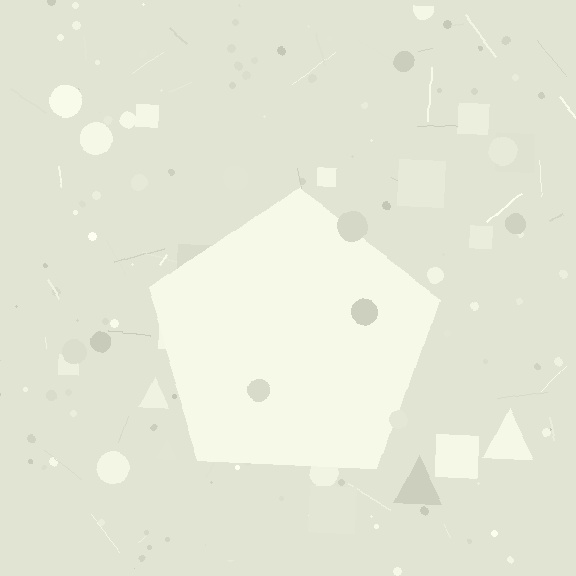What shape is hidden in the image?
A pentagon is hidden in the image.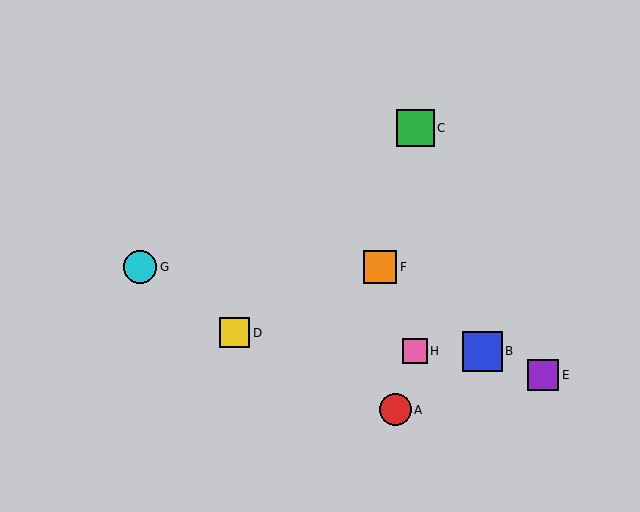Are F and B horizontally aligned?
No, F is at y≈267 and B is at y≈351.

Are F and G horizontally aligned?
Yes, both are at y≈267.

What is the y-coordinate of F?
Object F is at y≈267.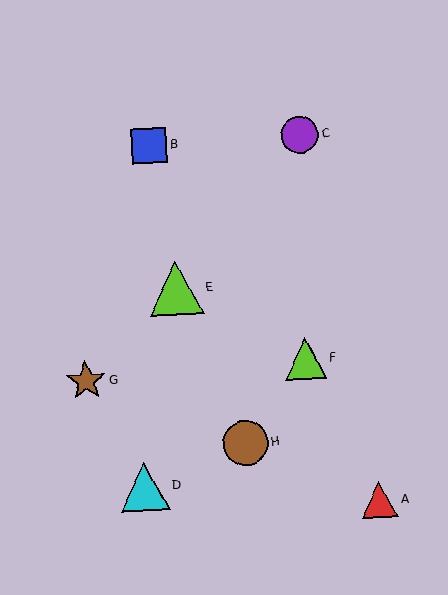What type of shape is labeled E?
Shape E is a lime triangle.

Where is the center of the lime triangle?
The center of the lime triangle is at (305, 359).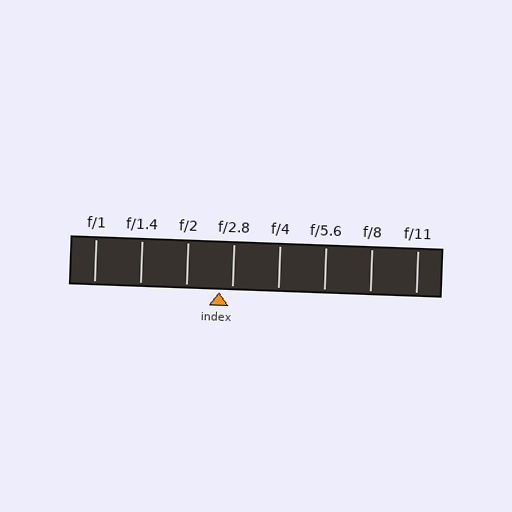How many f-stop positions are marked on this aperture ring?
There are 8 f-stop positions marked.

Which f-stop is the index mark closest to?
The index mark is closest to f/2.8.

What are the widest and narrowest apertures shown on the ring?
The widest aperture shown is f/1 and the narrowest is f/11.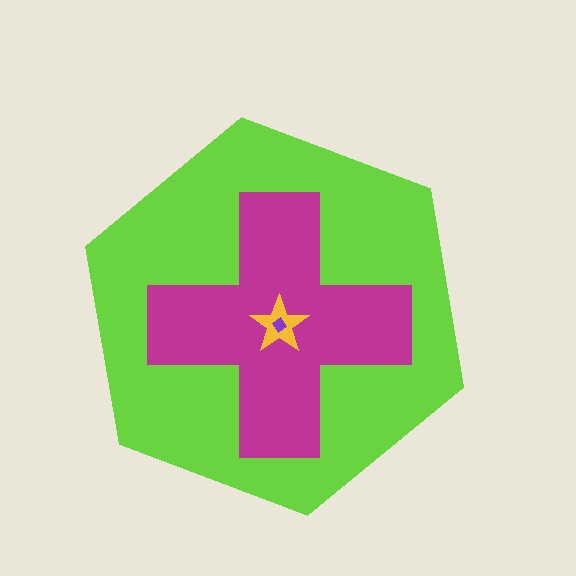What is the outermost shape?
The lime hexagon.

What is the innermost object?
The purple diamond.